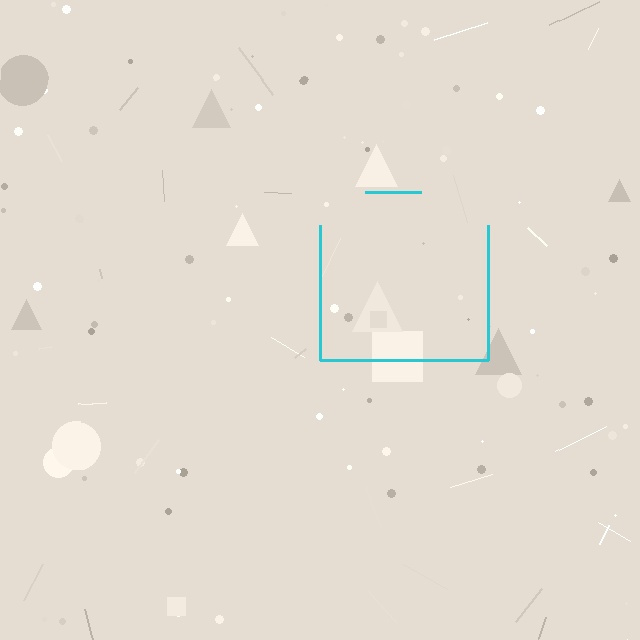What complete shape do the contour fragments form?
The contour fragments form a square.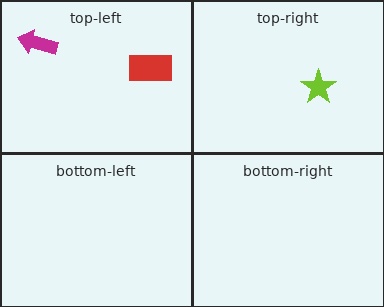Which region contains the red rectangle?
The top-left region.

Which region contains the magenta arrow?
The top-left region.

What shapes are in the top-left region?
The red rectangle, the magenta arrow.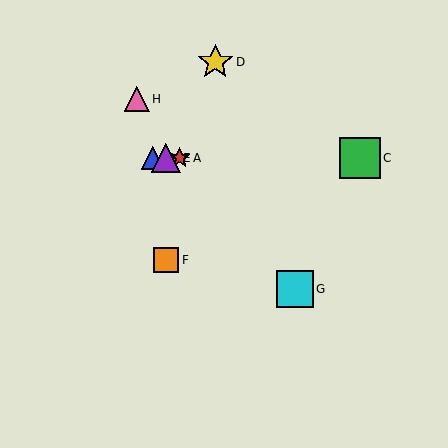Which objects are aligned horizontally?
Objects A, B, C, E are aligned horizontally.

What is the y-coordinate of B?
Object B is at y≈158.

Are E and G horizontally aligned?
No, E is at y≈158 and G is at y≈289.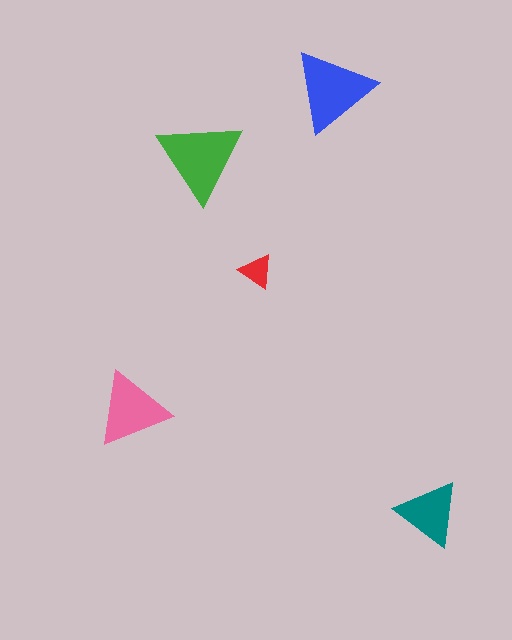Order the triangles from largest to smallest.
the green one, the blue one, the pink one, the teal one, the red one.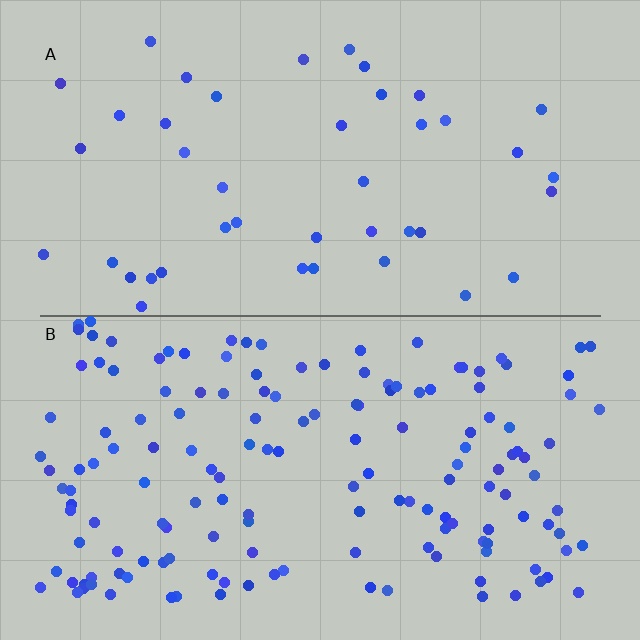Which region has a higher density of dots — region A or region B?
B (the bottom).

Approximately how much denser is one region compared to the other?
Approximately 3.7× — region B over region A.